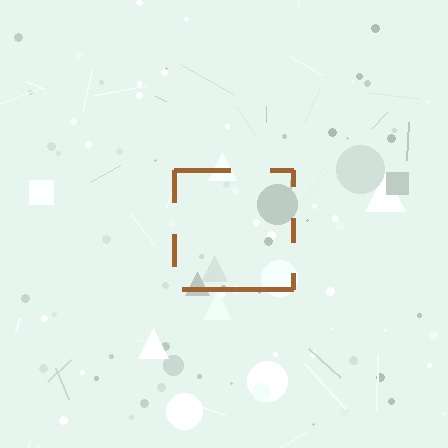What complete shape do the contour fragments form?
The contour fragments form a square.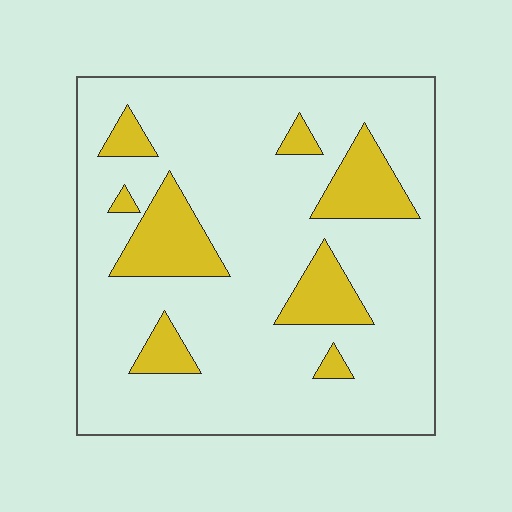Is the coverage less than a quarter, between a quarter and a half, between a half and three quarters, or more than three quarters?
Less than a quarter.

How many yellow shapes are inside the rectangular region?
8.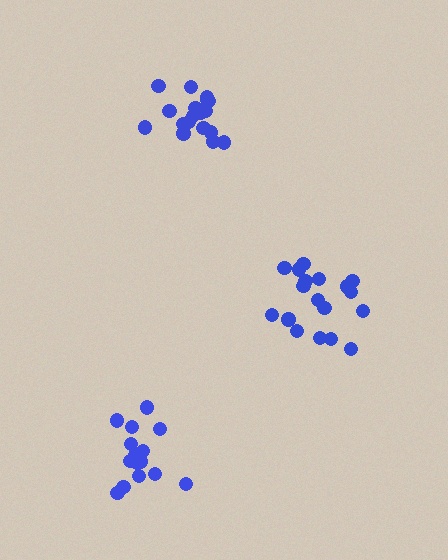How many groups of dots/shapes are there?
There are 3 groups.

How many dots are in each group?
Group 1: 18 dots, Group 2: 16 dots, Group 3: 20 dots (54 total).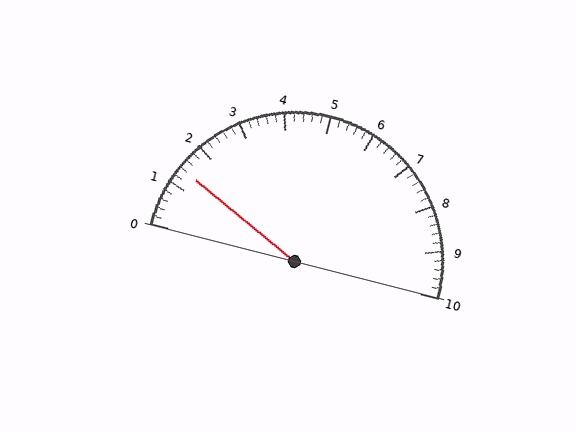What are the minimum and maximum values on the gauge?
The gauge ranges from 0 to 10.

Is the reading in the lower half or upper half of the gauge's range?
The reading is in the lower half of the range (0 to 10).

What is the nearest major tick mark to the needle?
The nearest major tick mark is 1.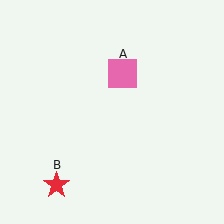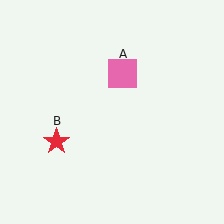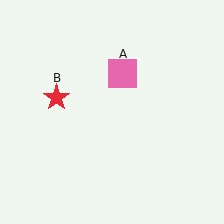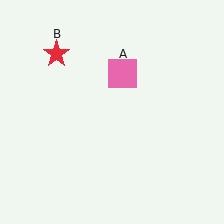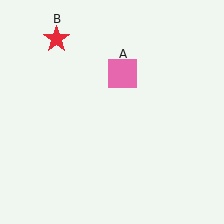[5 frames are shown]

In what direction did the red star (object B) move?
The red star (object B) moved up.